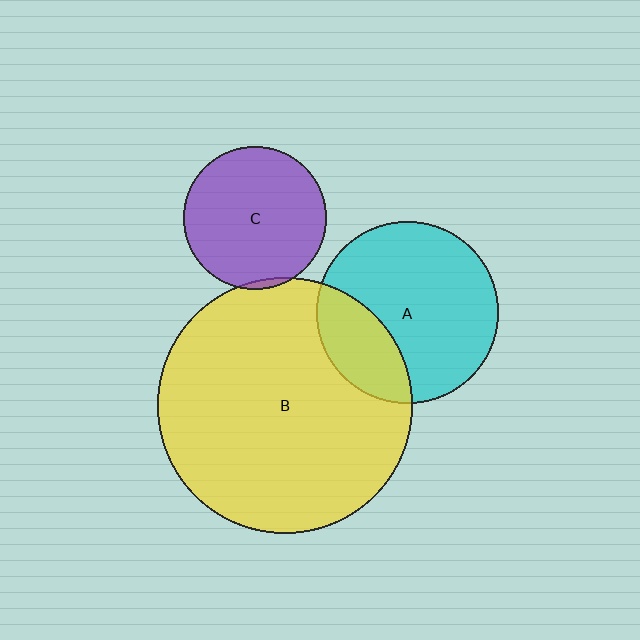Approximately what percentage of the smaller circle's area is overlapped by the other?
Approximately 5%.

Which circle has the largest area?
Circle B (yellow).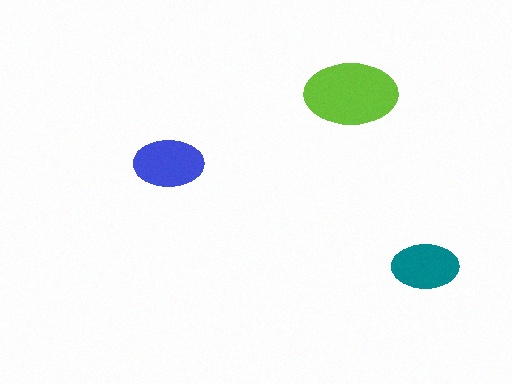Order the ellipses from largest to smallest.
the lime one, the blue one, the teal one.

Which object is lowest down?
The teal ellipse is bottommost.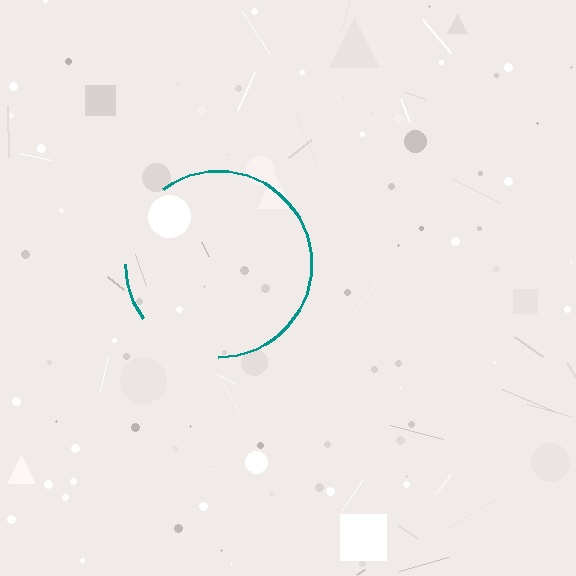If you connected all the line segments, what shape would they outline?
They would outline a circle.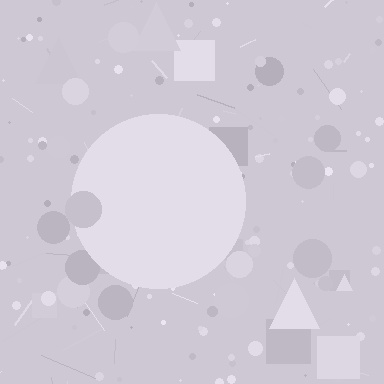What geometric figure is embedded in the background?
A circle is embedded in the background.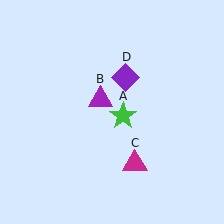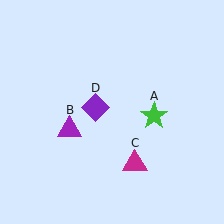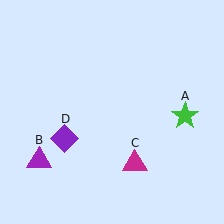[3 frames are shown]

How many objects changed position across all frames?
3 objects changed position: green star (object A), purple triangle (object B), purple diamond (object D).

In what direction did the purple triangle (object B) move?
The purple triangle (object B) moved down and to the left.